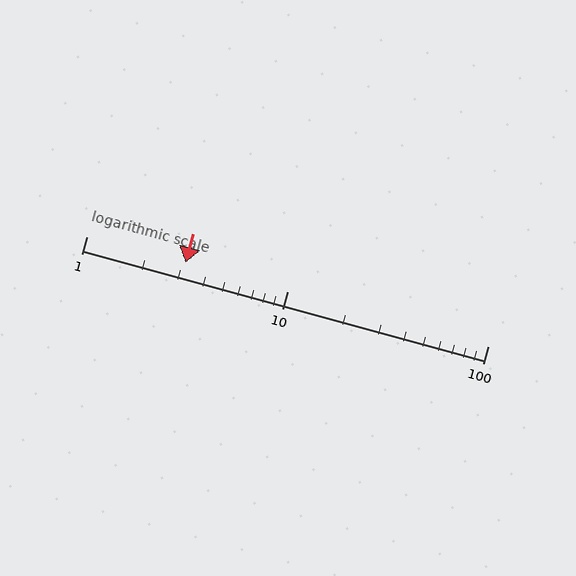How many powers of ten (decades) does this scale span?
The scale spans 2 decades, from 1 to 100.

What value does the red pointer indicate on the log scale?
The pointer indicates approximately 3.1.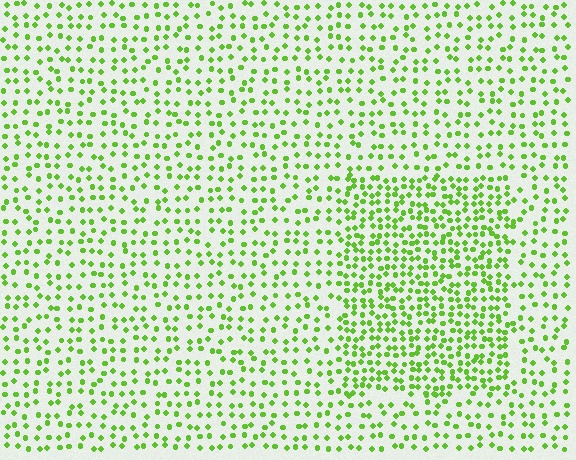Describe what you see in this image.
The image contains small lime elements arranged at two different densities. A rectangle-shaped region is visible where the elements are more densely packed than the surrounding area.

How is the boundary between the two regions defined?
The boundary is defined by a change in element density (approximately 1.8x ratio). All elements are the same color, size, and shape.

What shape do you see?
I see a rectangle.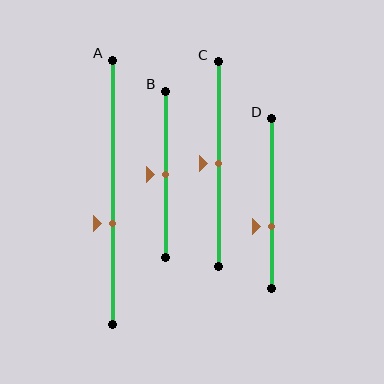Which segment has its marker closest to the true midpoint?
Segment B has its marker closest to the true midpoint.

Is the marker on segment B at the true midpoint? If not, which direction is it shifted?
Yes, the marker on segment B is at the true midpoint.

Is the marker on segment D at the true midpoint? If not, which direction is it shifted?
No, the marker on segment D is shifted downward by about 13% of the segment length.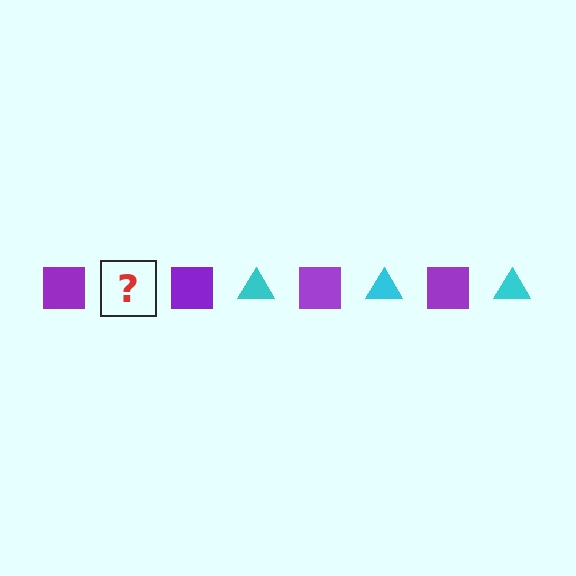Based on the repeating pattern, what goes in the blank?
The blank should be a cyan triangle.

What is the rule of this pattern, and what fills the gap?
The rule is that the pattern alternates between purple square and cyan triangle. The gap should be filled with a cyan triangle.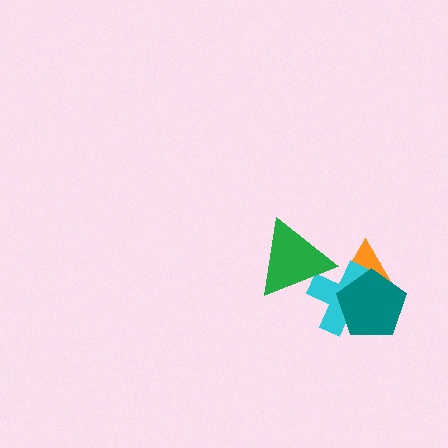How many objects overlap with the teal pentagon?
2 objects overlap with the teal pentagon.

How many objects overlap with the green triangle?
2 objects overlap with the green triangle.